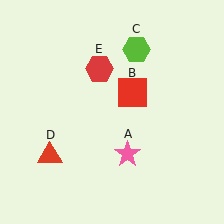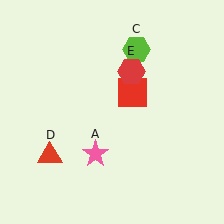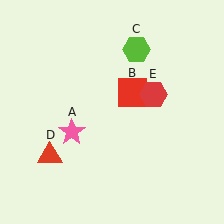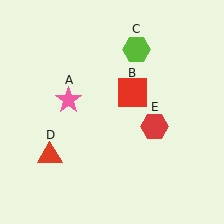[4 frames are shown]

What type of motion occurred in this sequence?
The pink star (object A), red hexagon (object E) rotated clockwise around the center of the scene.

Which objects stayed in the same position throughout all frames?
Red square (object B) and lime hexagon (object C) and red triangle (object D) remained stationary.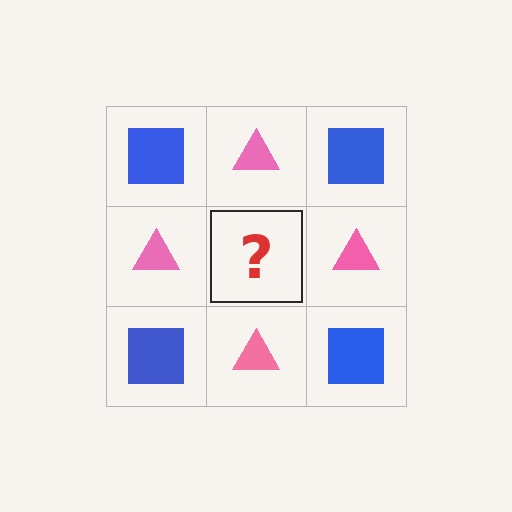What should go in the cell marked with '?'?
The missing cell should contain a blue square.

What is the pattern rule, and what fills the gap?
The rule is that it alternates blue square and pink triangle in a checkerboard pattern. The gap should be filled with a blue square.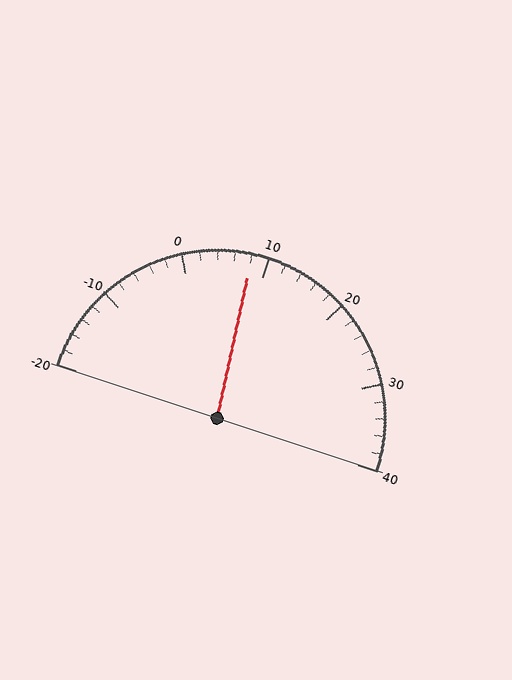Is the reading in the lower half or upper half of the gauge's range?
The reading is in the lower half of the range (-20 to 40).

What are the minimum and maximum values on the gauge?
The gauge ranges from -20 to 40.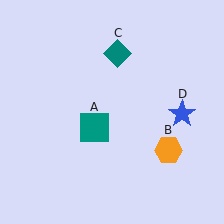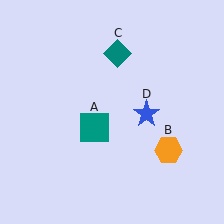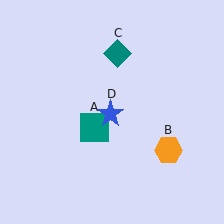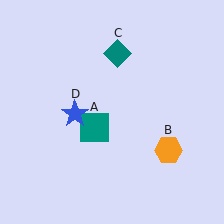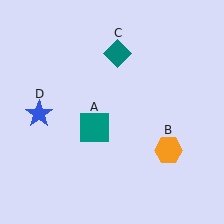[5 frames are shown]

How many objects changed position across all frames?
1 object changed position: blue star (object D).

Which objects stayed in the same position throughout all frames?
Teal square (object A) and orange hexagon (object B) and teal diamond (object C) remained stationary.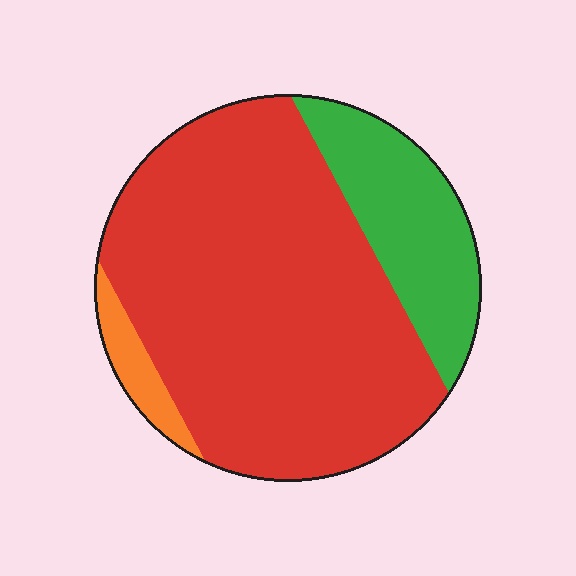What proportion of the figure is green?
Green covers around 20% of the figure.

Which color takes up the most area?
Red, at roughly 75%.